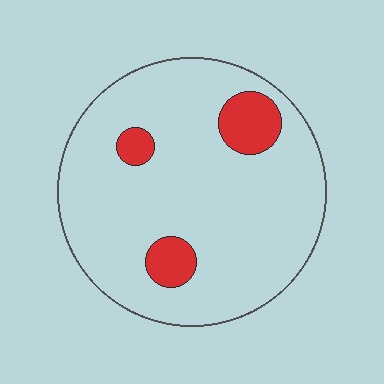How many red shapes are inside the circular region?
3.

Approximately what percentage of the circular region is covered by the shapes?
Approximately 10%.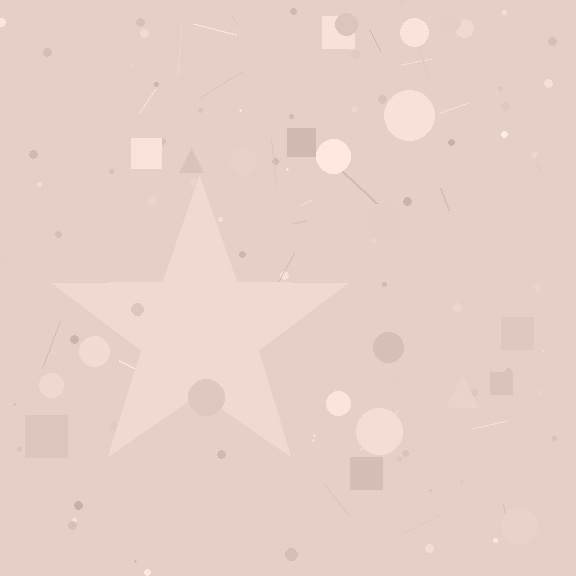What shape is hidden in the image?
A star is hidden in the image.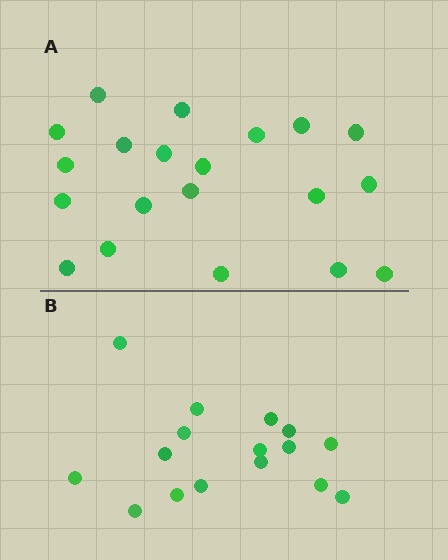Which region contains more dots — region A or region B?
Region A (the top region) has more dots.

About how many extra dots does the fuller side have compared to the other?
Region A has about 4 more dots than region B.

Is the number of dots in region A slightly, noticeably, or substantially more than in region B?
Region A has noticeably more, but not dramatically so. The ratio is roughly 1.2 to 1.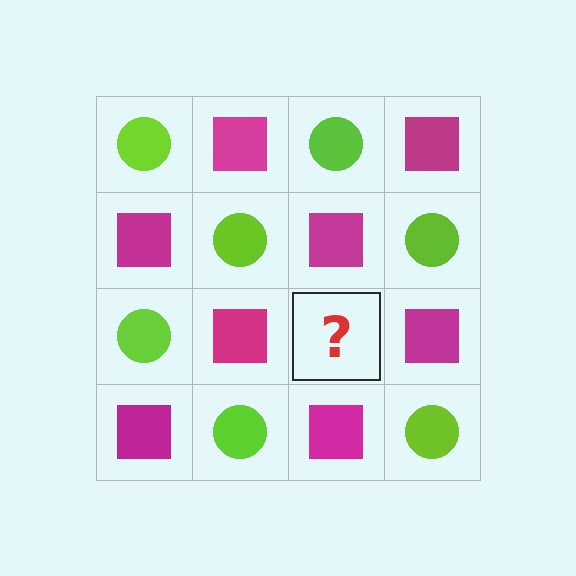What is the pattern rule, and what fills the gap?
The rule is that it alternates lime circle and magenta square in a checkerboard pattern. The gap should be filled with a lime circle.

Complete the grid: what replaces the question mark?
The question mark should be replaced with a lime circle.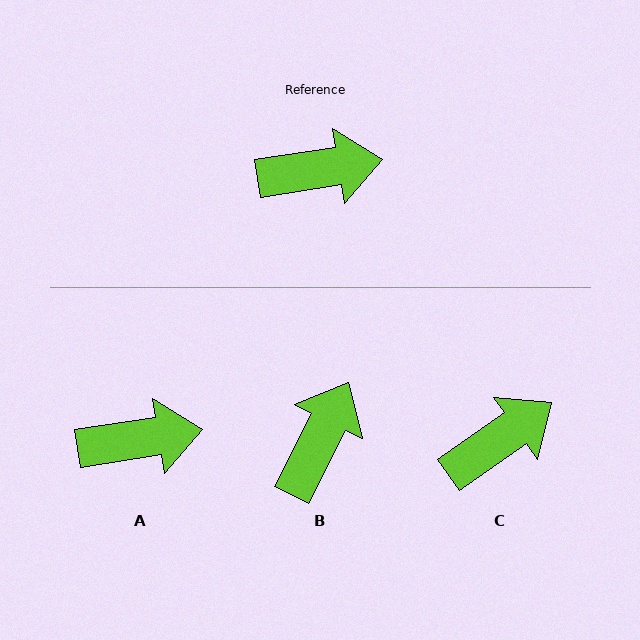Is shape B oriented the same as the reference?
No, it is off by about 54 degrees.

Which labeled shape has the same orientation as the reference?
A.